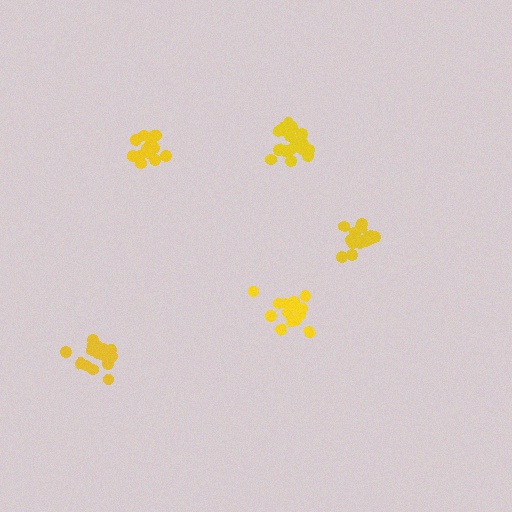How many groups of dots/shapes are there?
There are 5 groups.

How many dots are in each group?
Group 1: 15 dots, Group 2: 15 dots, Group 3: 21 dots, Group 4: 18 dots, Group 5: 16 dots (85 total).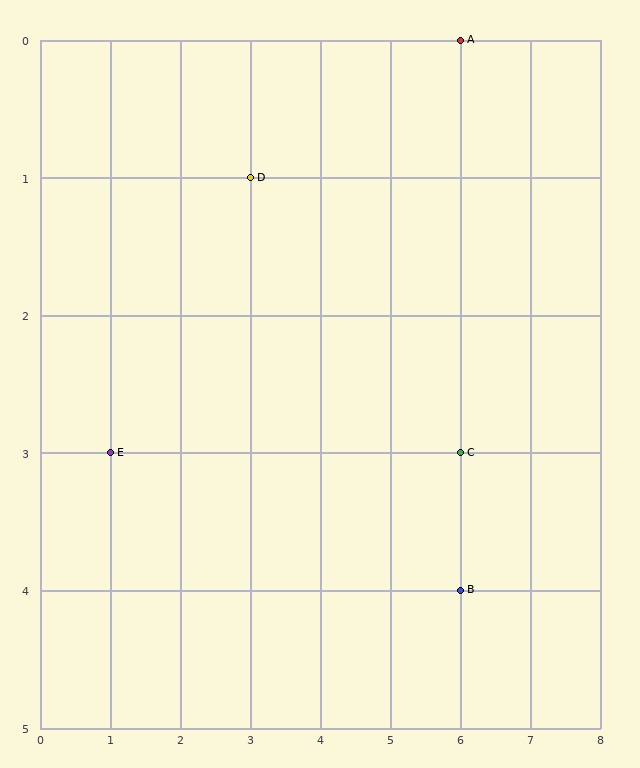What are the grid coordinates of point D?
Point D is at grid coordinates (3, 1).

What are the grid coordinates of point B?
Point B is at grid coordinates (6, 4).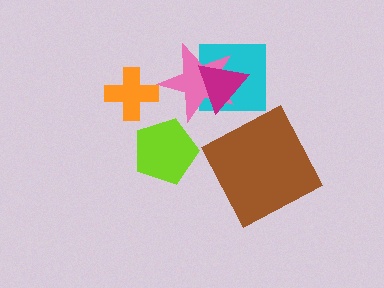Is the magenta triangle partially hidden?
No, no other shape covers it.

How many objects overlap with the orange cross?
0 objects overlap with the orange cross.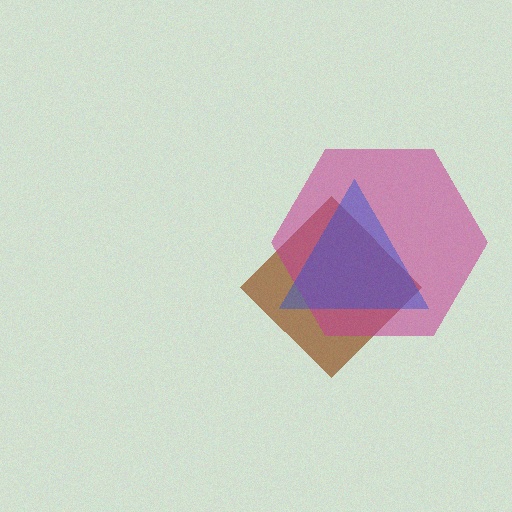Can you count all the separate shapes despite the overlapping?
Yes, there are 3 separate shapes.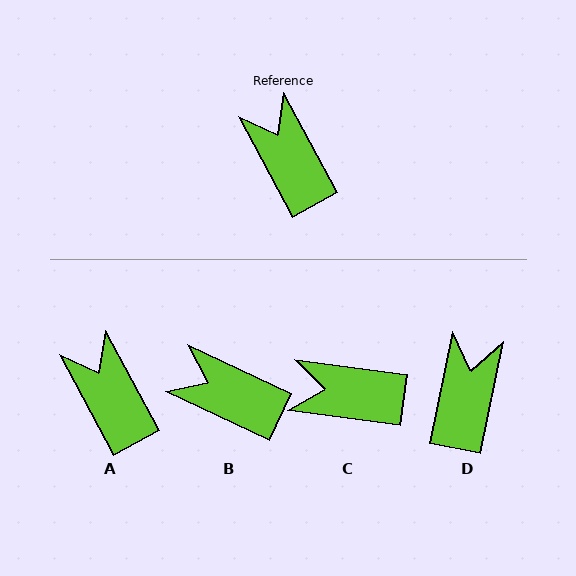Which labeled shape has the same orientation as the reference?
A.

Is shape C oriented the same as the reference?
No, it is off by about 54 degrees.